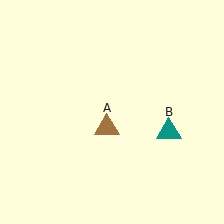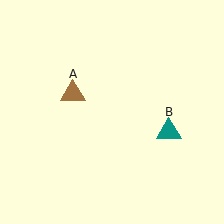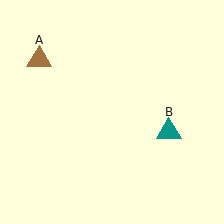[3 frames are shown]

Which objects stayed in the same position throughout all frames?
Teal triangle (object B) remained stationary.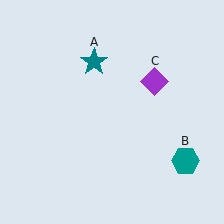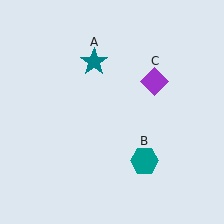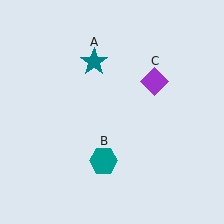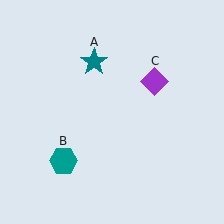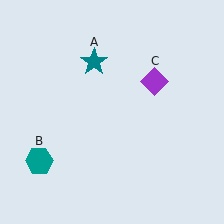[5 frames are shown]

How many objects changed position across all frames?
1 object changed position: teal hexagon (object B).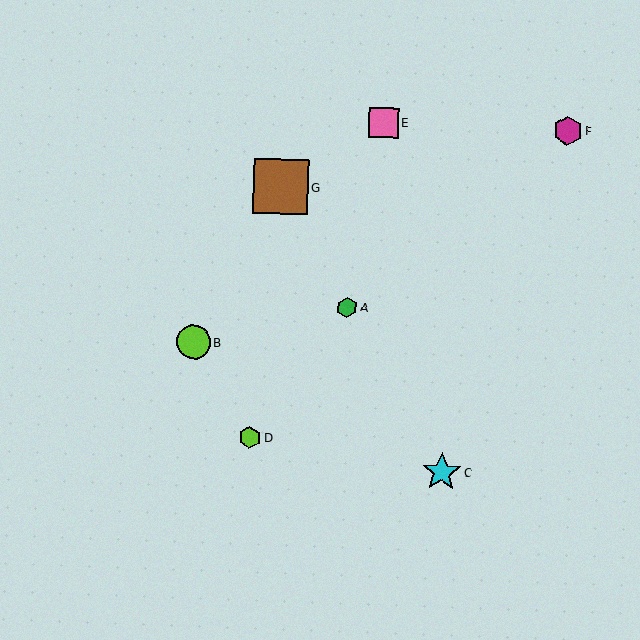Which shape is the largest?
The brown square (labeled G) is the largest.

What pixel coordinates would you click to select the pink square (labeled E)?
Click at (384, 123) to select the pink square E.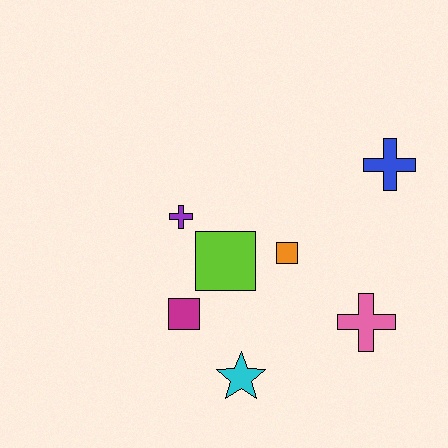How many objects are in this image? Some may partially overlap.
There are 7 objects.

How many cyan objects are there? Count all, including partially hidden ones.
There is 1 cyan object.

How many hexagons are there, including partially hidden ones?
There are no hexagons.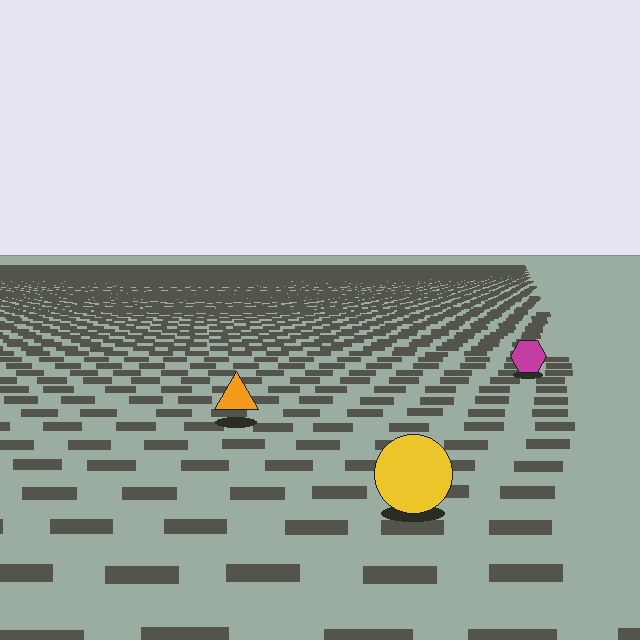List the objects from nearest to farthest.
From nearest to farthest: the yellow circle, the orange triangle, the magenta hexagon.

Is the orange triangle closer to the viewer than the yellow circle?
No. The yellow circle is closer — you can tell from the texture gradient: the ground texture is coarser near it.